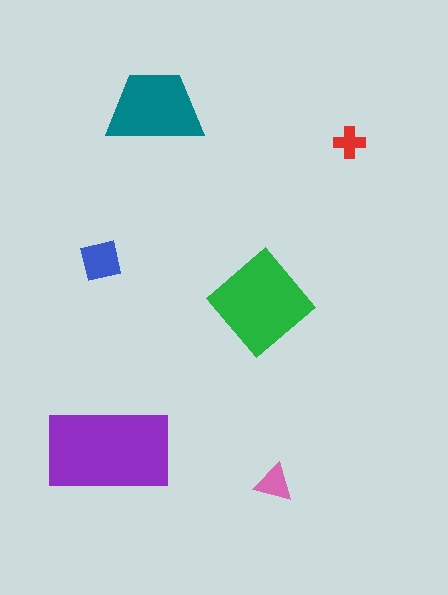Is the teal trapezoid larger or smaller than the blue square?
Larger.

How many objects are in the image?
There are 6 objects in the image.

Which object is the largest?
The purple rectangle.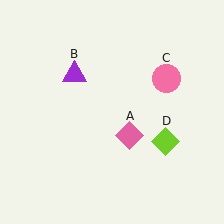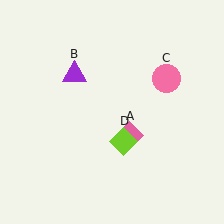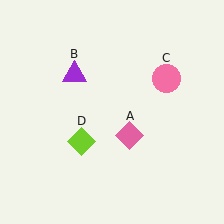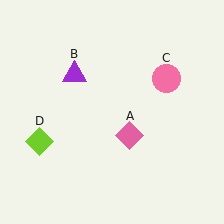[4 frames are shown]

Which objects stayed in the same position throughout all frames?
Pink diamond (object A) and purple triangle (object B) and pink circle (object C) remained stationary.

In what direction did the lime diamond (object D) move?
The lime diamond (object D) moved left.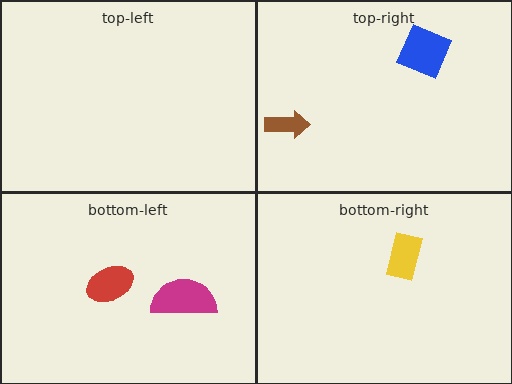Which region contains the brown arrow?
The top-right region.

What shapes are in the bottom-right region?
The yellow rectangle.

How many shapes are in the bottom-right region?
1.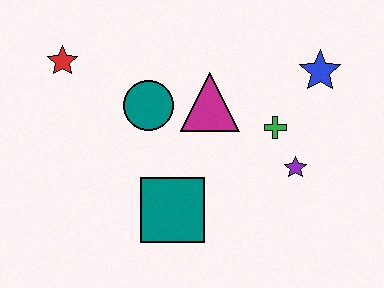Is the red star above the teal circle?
Yes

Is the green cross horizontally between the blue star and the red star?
Yes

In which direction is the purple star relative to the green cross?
The purple star is below the green cross.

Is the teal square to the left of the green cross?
Yes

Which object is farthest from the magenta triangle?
The red star is farthest from the magenta triangle.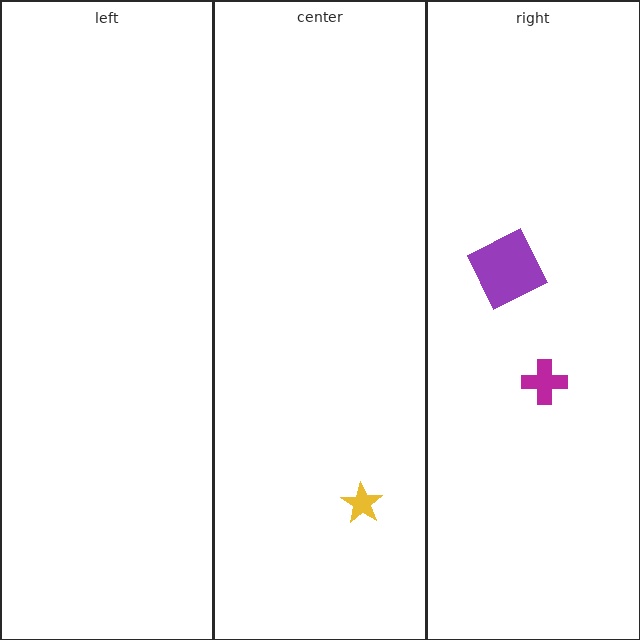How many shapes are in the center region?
1.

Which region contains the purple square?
The right region.